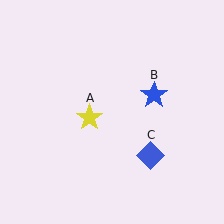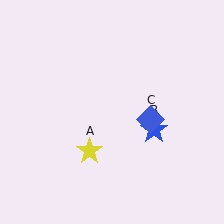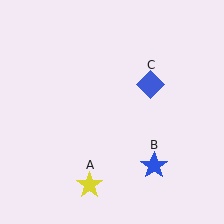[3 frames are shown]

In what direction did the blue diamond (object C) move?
The blue diamond (object C) moved up.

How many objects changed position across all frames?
3 objects changed position: yellow star (object A), blue star (object B), blue diamond (object C).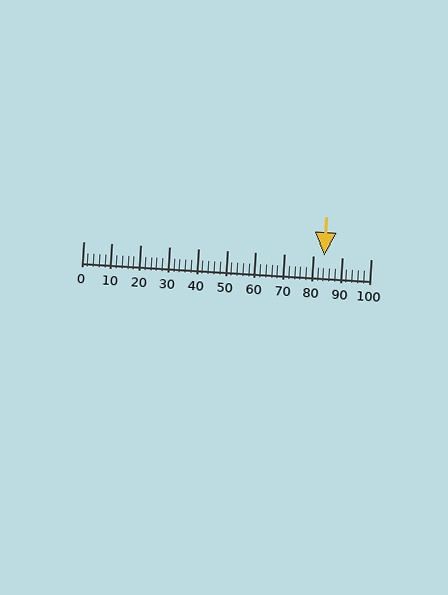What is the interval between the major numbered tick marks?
The major tick marks are spaced 10 units apart.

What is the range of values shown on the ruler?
The ruler shows values from 0 to 100.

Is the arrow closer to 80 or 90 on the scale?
The arrow is closer to 80.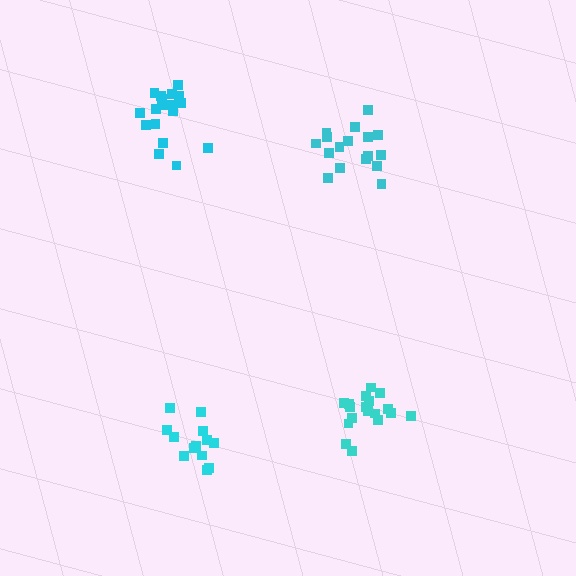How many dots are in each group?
Group 1: 18 dots, Group 2: 18 dots, Group 3: 17 dots, Group 4: 13 dots (66 total).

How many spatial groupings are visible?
There are 4 spatial groupings.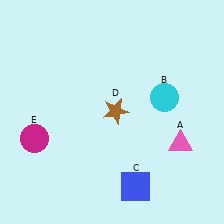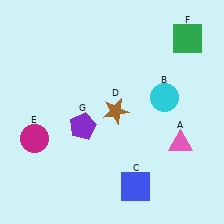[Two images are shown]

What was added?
A green square (F), a purple pentagon (G) were added in Image 2.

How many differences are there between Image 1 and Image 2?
There are 2 differences between the two images.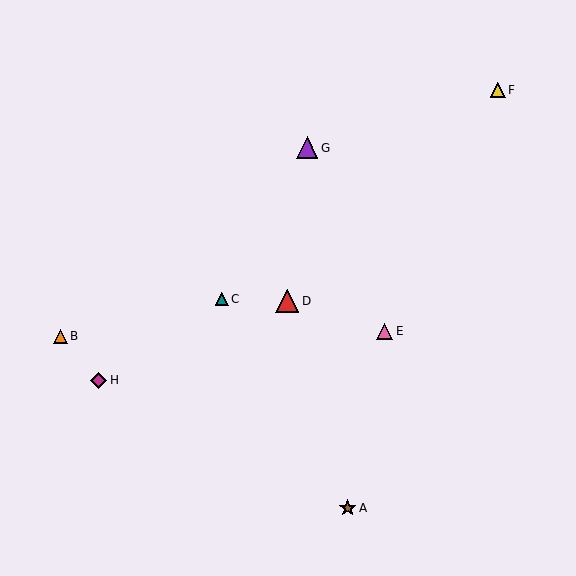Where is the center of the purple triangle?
The center of the purple triangle is at (307, 148).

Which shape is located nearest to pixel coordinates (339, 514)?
The brown star (labeled A) at (348, 508) is nearest to that location.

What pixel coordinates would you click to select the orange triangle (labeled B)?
Click at (61, 336) to select the orange triangle B.